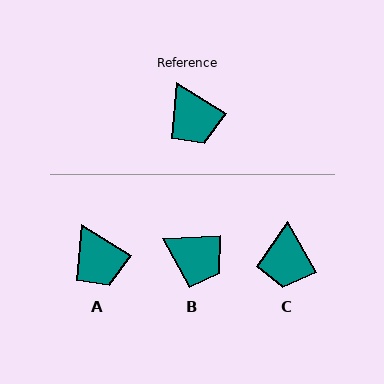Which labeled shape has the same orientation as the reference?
A.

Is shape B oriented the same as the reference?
No, it is off by about 35 degrees.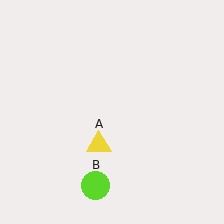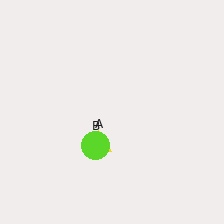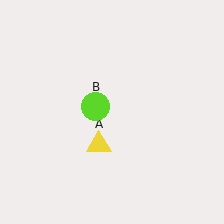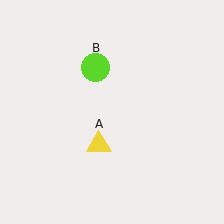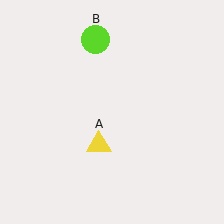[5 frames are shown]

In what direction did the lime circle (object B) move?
The lime circle (object B) moved up.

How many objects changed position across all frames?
1 object changed position: lime circle (object B).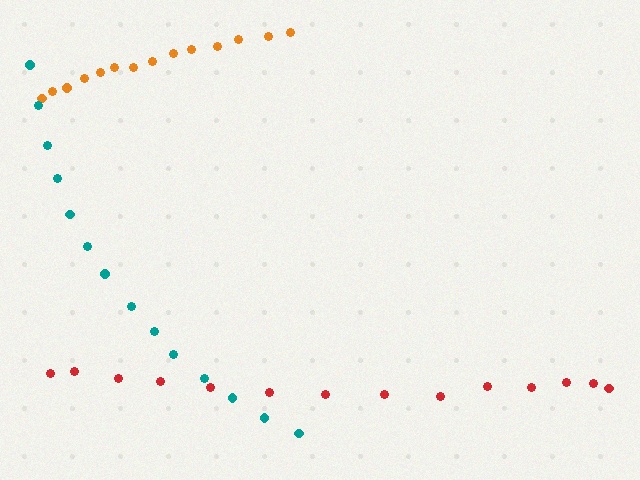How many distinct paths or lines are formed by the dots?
There are 3 distinct paths.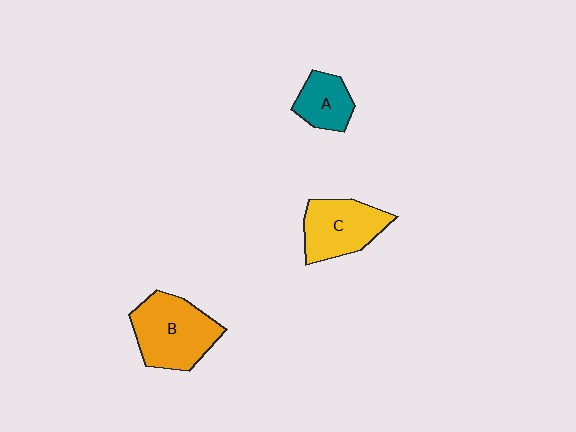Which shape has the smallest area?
Shape A (teal).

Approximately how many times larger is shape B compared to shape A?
Approximately 1.9 times.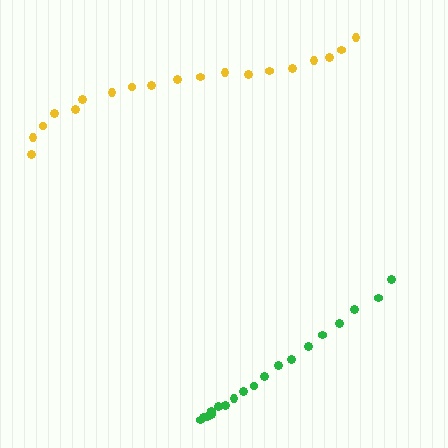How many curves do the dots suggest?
There are 2 distinct paths.